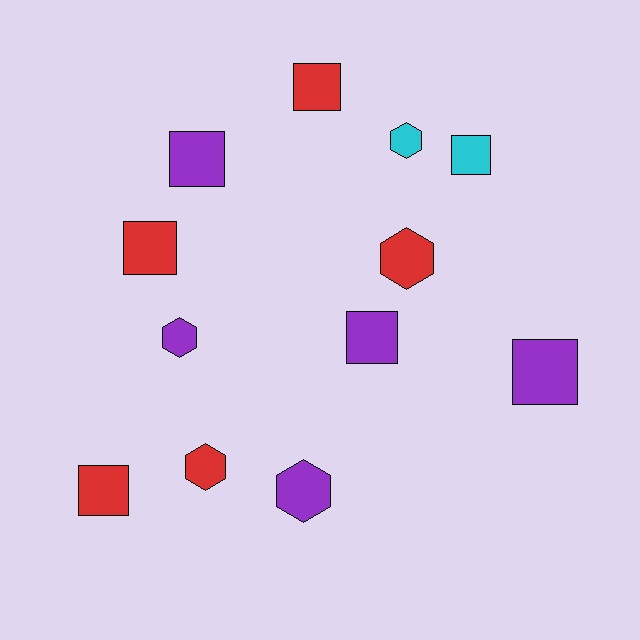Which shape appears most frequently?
Square, with 7 objects.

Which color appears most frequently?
Red, with 5 objects.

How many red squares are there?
There are 3 red squares.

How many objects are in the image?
There are 12 objects.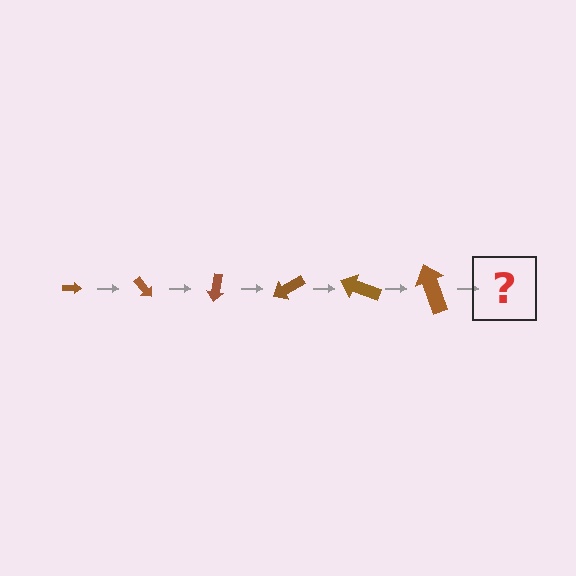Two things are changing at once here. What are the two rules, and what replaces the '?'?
The two rules are that the arrow grows larger each step and it rotates 50 degrees each step. The '?' should be an arrow, larger than the previous one and rotated 300 degrees from the start.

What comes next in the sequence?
The next element should be an arrow, larger than the previous one and rotated 300 degrees from the start.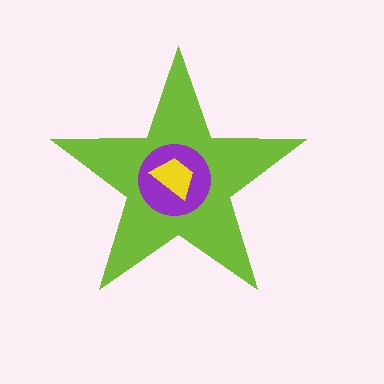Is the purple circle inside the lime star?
Yes.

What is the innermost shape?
The yellow trapezoid.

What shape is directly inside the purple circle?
The yellow trapezoid.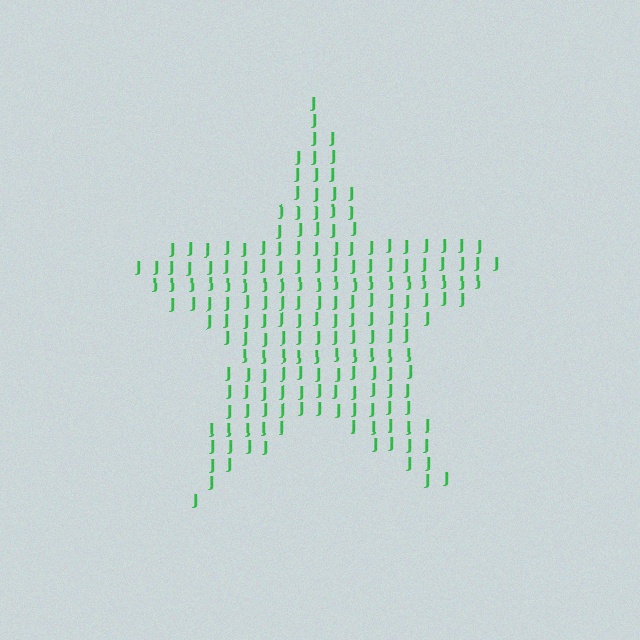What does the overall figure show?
The overall figure shows a star.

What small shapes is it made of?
It is made of small letter J's.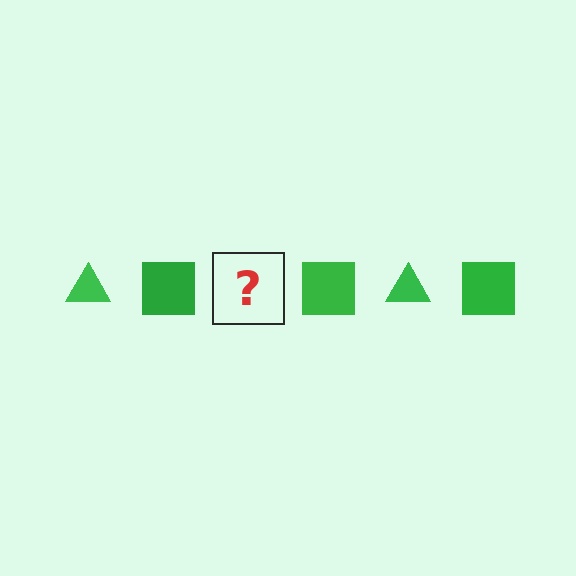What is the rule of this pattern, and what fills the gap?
The rule is that the pattern cycles through triangle, square shapes in green. The gap should be filled with a green triangle.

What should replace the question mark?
The question mark should be replaced with a green triangle.